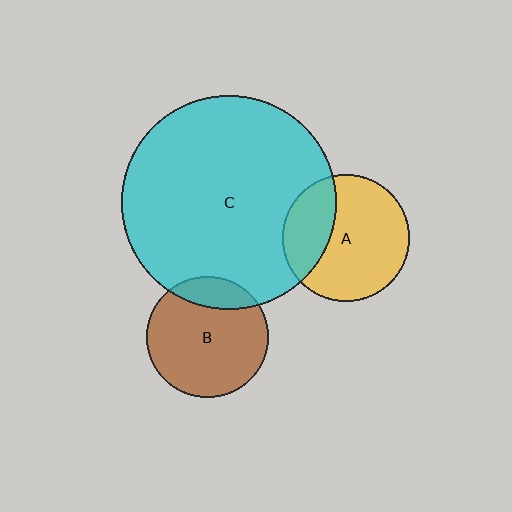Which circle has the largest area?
Circle C (cyan).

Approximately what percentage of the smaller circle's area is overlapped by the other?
Approximately 30%.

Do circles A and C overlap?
Yes.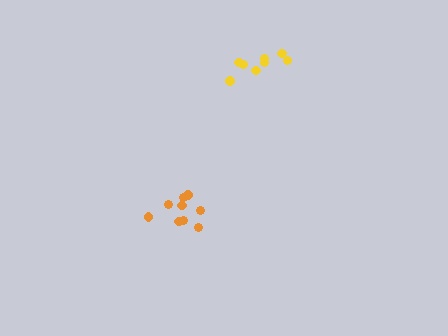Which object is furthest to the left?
The orange cluster is leftmost.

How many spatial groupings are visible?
There are 2 spatial groupings.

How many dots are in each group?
Group 1: 9 dots, Group 2: 8 dots (17 total).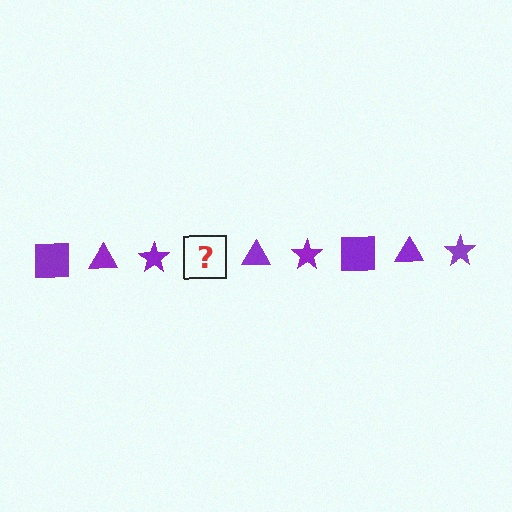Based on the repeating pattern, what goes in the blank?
The blank should be a purple square.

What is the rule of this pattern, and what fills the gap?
The rule is that the pattern cycles through square, triangle, star shapes in purple. The gap should be filled with a purple square.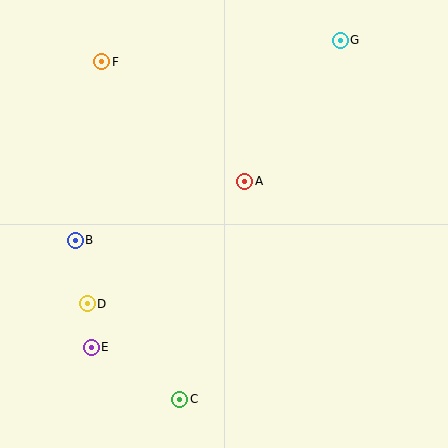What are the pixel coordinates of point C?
Point C is at (180, 399).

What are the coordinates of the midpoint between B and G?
The midpoint between B and G is at (208, 140).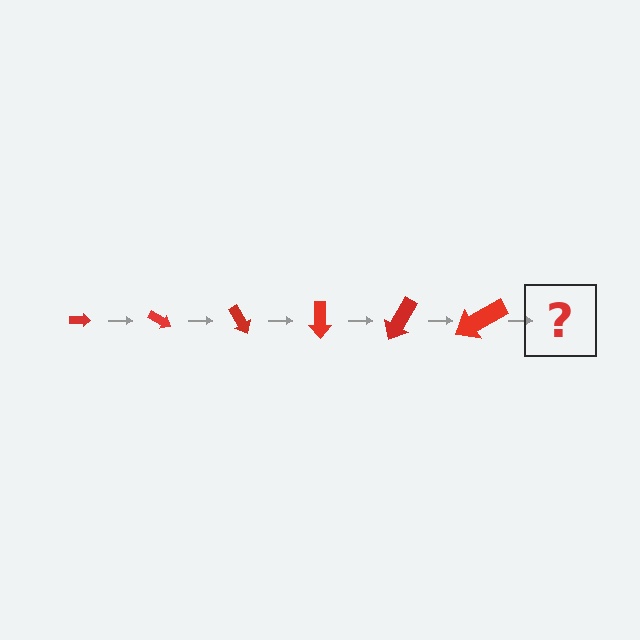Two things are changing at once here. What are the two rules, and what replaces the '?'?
The two rules are that the arrow grows larger each step and it rotates 30 degrees each step. The '?' should be an arrow, larger than the previous one and rotated 180 degrees from the start.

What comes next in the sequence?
The next element should be an arrow, larger than the previous one and rotated 180 degrees from the start.